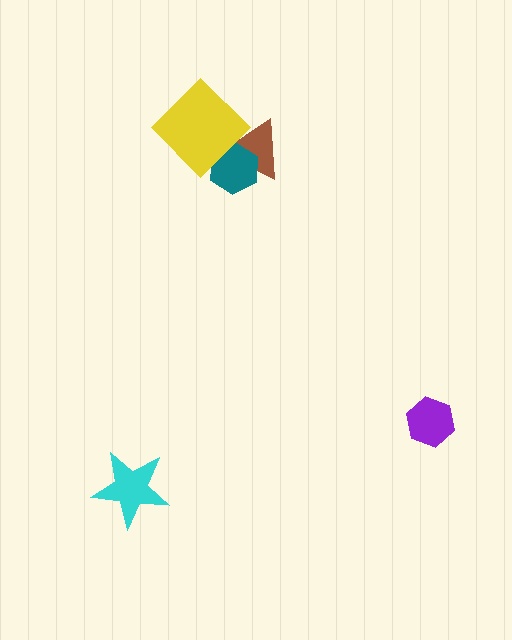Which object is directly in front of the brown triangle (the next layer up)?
The teal hexagon is directly in front of the brown triangle.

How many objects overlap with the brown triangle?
2 objects overlap with the brown triangle.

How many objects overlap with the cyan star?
0 objects overlap with the cyan star.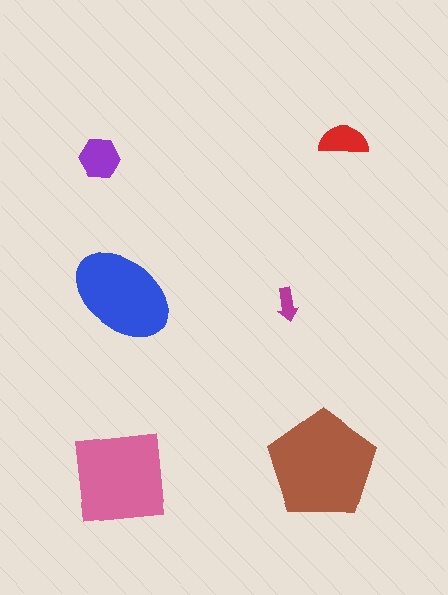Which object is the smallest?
The magenta arrow.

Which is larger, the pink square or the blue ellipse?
The pink square.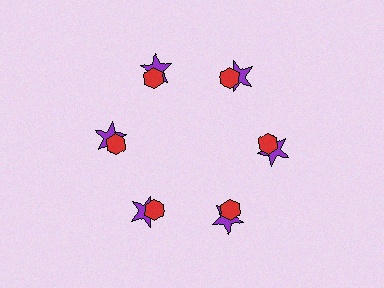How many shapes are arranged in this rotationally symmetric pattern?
There are 12 shapes, arranged in 6 groups of 2.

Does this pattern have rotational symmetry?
Yes, this pattern has 6-fold rotational symmetry. It looks the same after rotating 60 degrees around the center.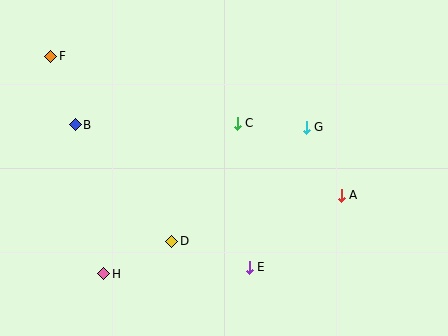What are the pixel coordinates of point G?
Point G is at (306, 127).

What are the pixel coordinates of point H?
Point H is at (104, 274).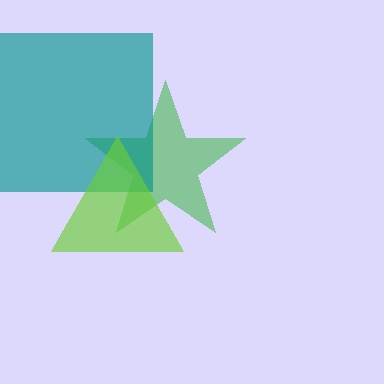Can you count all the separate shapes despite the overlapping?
Yes, there are 3 separate shapes.